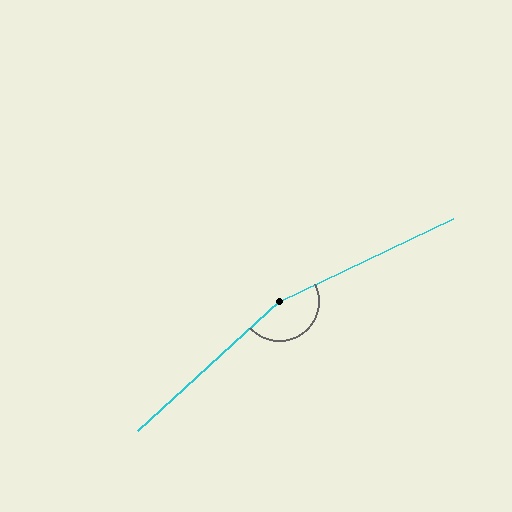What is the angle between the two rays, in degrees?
Approximately 163 degrees.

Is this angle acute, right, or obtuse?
It is obtuse.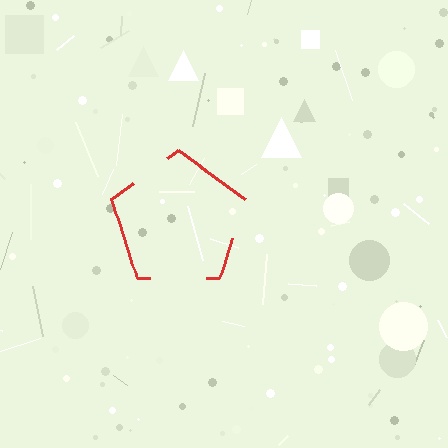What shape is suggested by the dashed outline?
The dashed outline suggests a pentagon.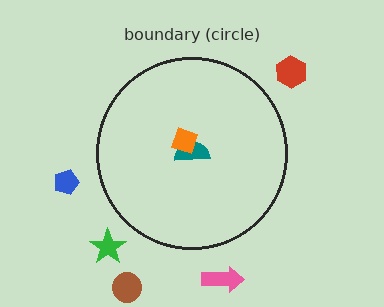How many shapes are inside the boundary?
2 inside, 5 outside.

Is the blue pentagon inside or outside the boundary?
Outside.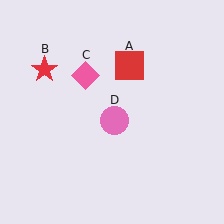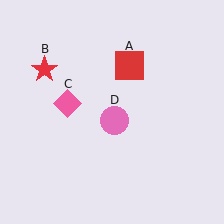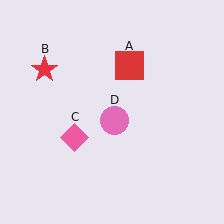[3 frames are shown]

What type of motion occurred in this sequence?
The pink diamond (object C) rotated counterclockwise around the center of the scene.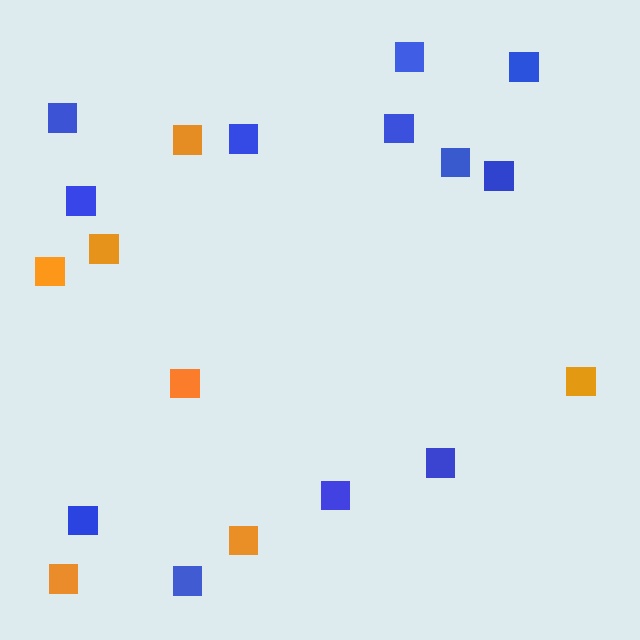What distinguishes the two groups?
There are 2 groups: one group of blue squares (12) and one group of orange squares (7).